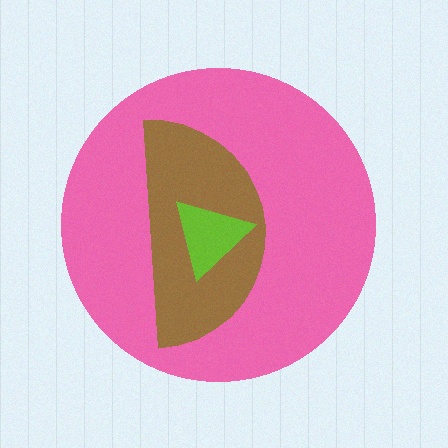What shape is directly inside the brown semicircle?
The lime triangle.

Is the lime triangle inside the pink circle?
Yes.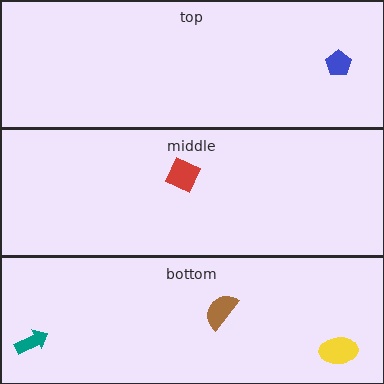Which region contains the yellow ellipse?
The bottom region.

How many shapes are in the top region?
1.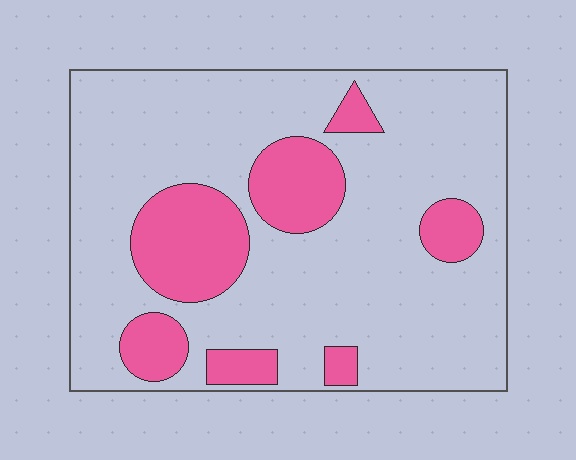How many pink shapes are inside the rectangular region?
7.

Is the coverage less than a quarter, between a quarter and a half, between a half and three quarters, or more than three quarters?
Less than a quarter.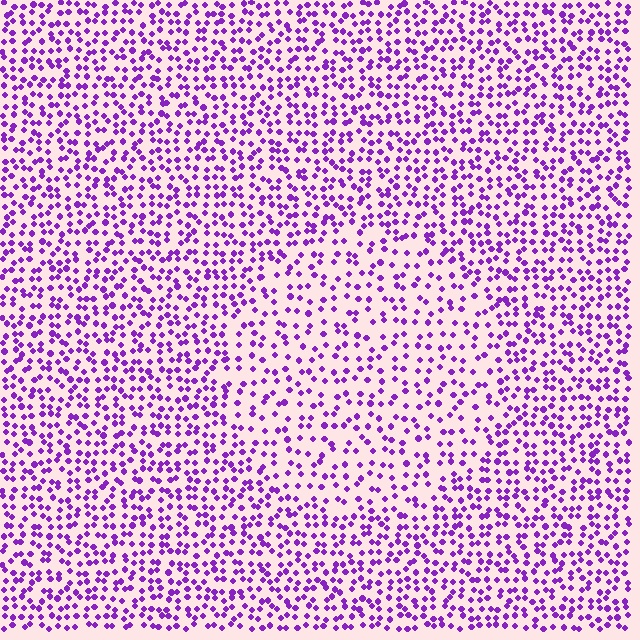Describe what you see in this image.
The image contains small purple elements arranged at two different densities. A circle-shaped region is visible where the elements are less densely packed than the surrounding area.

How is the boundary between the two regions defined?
The boundary is defined by a change in element density (approximately 1.6x ratio). All elements are the same color, size, and shape.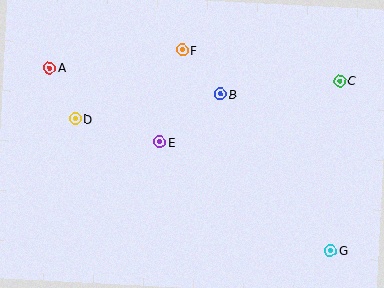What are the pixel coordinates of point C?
Point C is at (340, 81).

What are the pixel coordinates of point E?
Point E is at (160, 142).